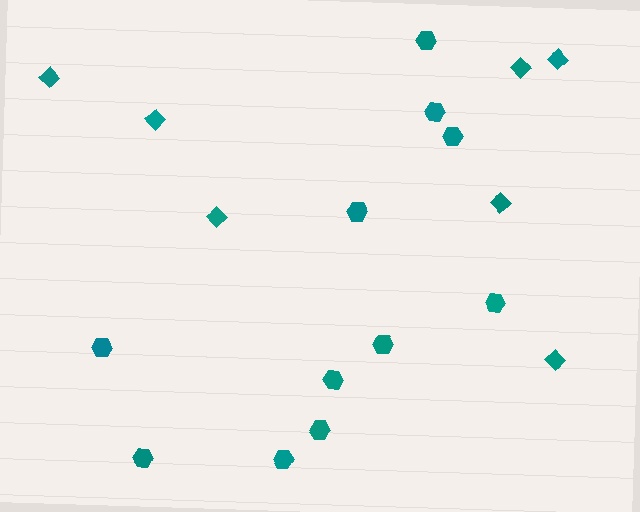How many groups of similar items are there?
There are 2 groups: one group of diamonds (7) and one group of hexagons (11).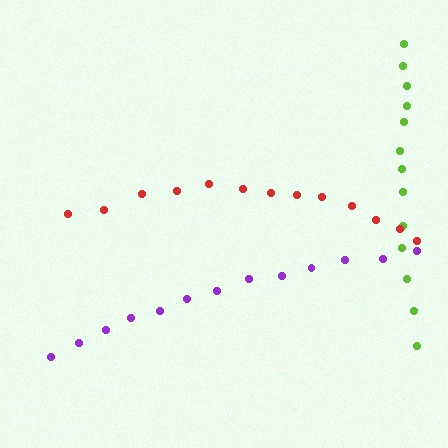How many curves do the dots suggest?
There are 3 distinct paths.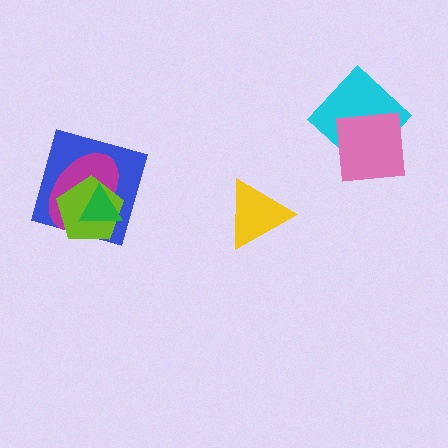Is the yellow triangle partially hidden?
No, no other shape covers it.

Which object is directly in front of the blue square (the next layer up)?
The magenta ellipse is directly in front of the blue square.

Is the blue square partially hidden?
Yes, it is partially covered by another shape.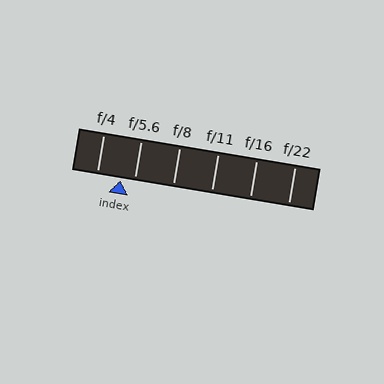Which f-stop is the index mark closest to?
The index mark is closest to f/5.6.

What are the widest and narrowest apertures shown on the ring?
The widest aperture shown is f/4 and the narrowest is f/22.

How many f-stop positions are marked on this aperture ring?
There are 6 f-stop positions marked.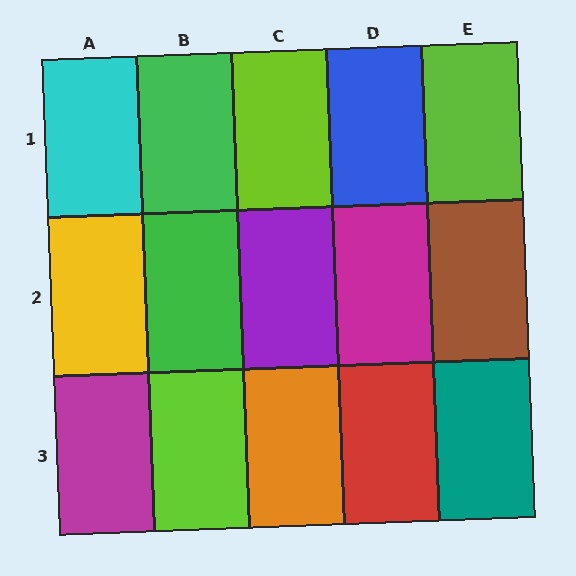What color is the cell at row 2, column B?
Green.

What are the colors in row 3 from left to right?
Magenta, lime, orange, red, teal.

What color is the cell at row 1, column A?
Cyan.